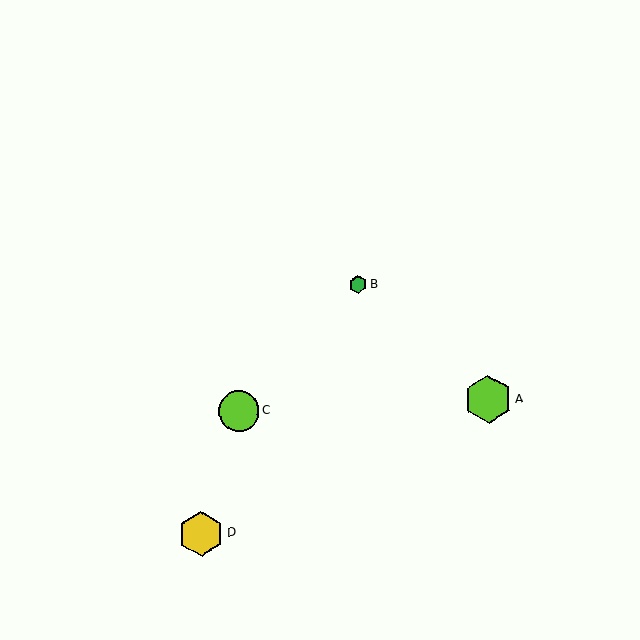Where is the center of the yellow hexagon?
The center of the yellow hexagon is at (201, 534).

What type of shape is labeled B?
Shape B is a green hexagon.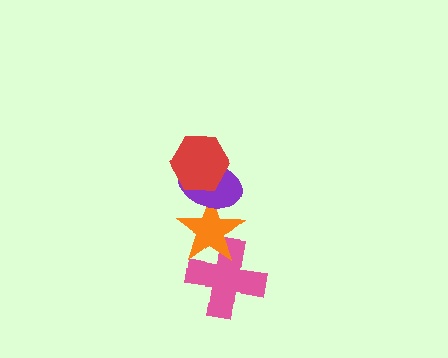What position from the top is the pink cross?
The pink cross is 4th from the top.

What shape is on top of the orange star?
The purple ellipse is on top of the orange star.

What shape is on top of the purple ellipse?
The red hexagon is on top of the purple ellipse.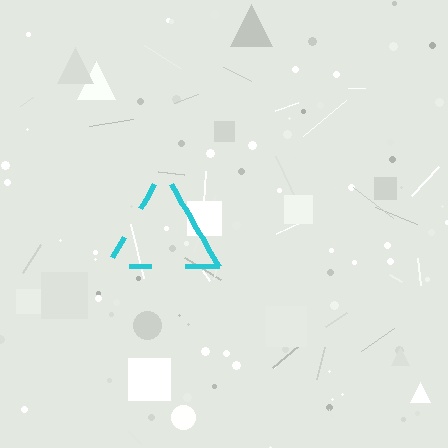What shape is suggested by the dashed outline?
The dashed outline suggests a triangle.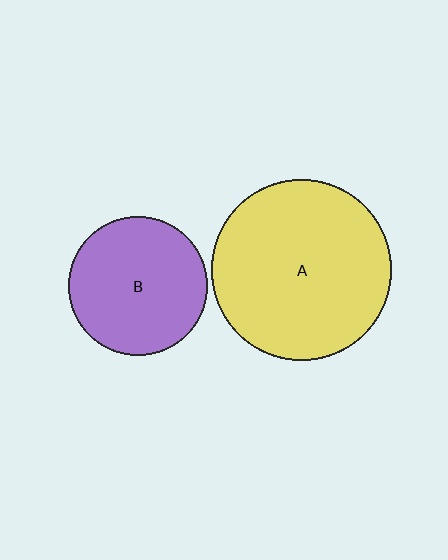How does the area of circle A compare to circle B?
Approximately 1.7 times.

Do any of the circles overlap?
No, none of the circles overlap.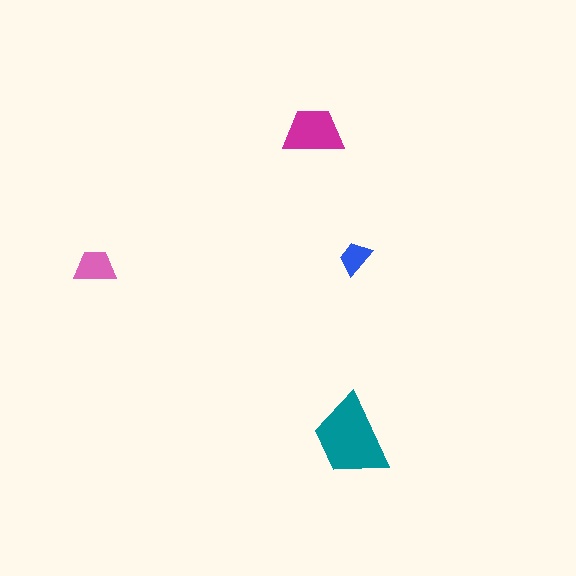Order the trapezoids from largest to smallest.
the teal one, the magenta one, the pink one, the blue one.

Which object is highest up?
The magenta trapezoid is topmost.